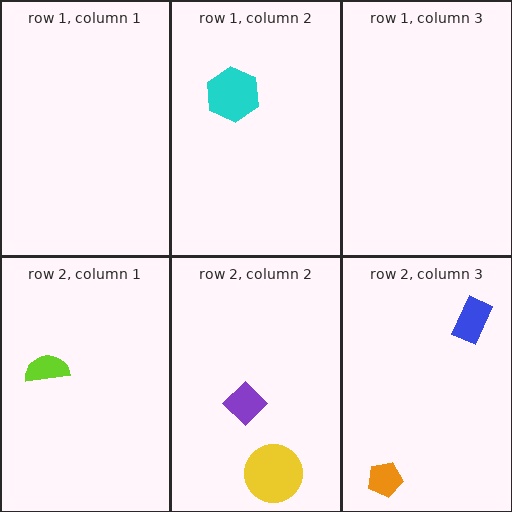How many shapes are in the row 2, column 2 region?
2.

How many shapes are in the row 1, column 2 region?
1.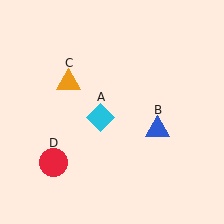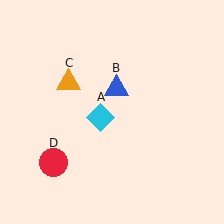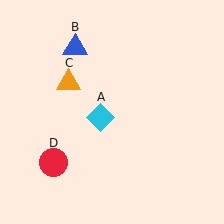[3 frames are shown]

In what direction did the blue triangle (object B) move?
The blue triangle (object B) moved up and to the left.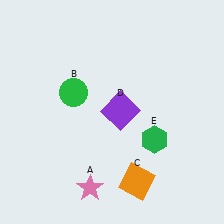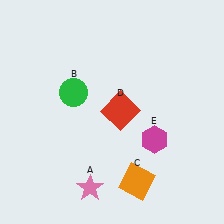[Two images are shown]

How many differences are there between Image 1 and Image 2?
There are 2 differences between the two images.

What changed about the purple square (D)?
In Image 1, D is purple. In Image 2, it changed to red.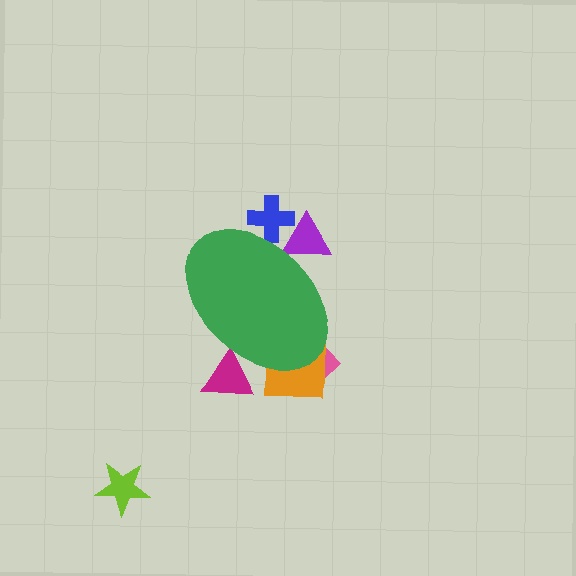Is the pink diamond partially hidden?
Yes, the pink diamond is partially hidden behind the green ellipse.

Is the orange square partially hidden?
Yes, the orange square is partially hidden behind the green ellipse.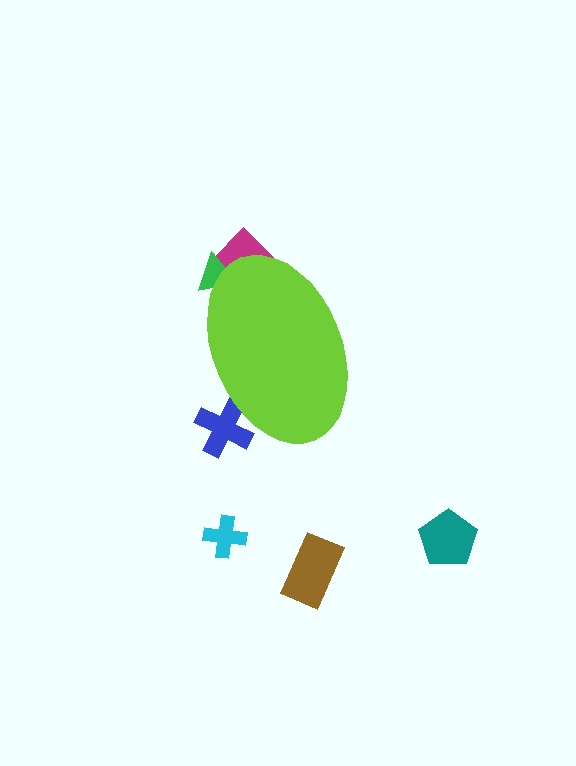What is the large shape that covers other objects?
A lime ellipse.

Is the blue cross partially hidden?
Yes, the blue cross is partially hidden behind the lime ellipse.